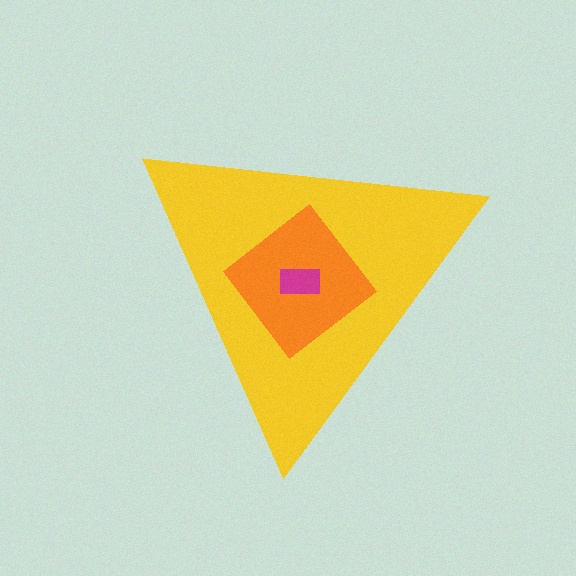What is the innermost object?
The magenta rectangle.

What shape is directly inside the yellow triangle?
The orange diamond.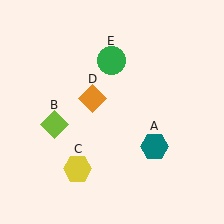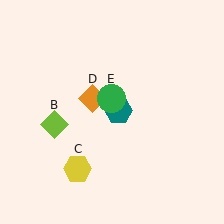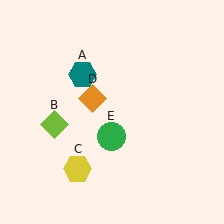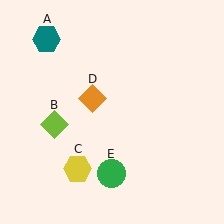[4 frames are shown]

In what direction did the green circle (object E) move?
The green circle (object E) moved down.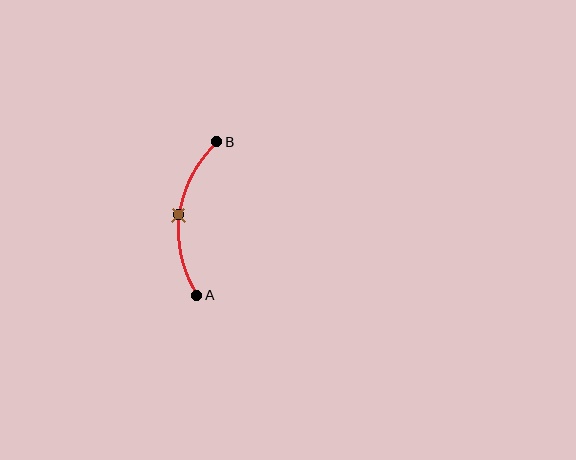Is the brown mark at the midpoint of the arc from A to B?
Yes. The brown mark lies on the arc at equal arc-length from both A and B — it is the arc midpoint.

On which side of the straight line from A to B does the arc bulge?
The arc bulges to the left of the straight line connecting A and B.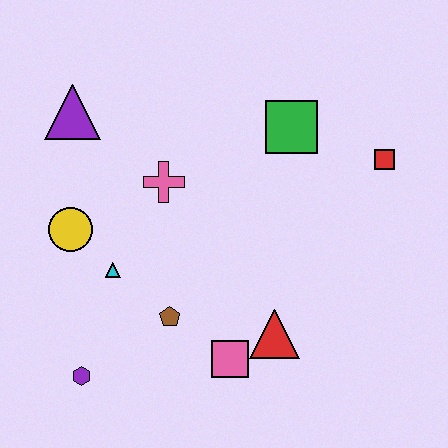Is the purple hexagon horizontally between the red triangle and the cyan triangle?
No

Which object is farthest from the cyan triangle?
The red square is farthest from the cyan triangle.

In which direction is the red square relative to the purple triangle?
The red square is to the right of the purple triangle.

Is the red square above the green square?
No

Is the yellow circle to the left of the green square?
Yes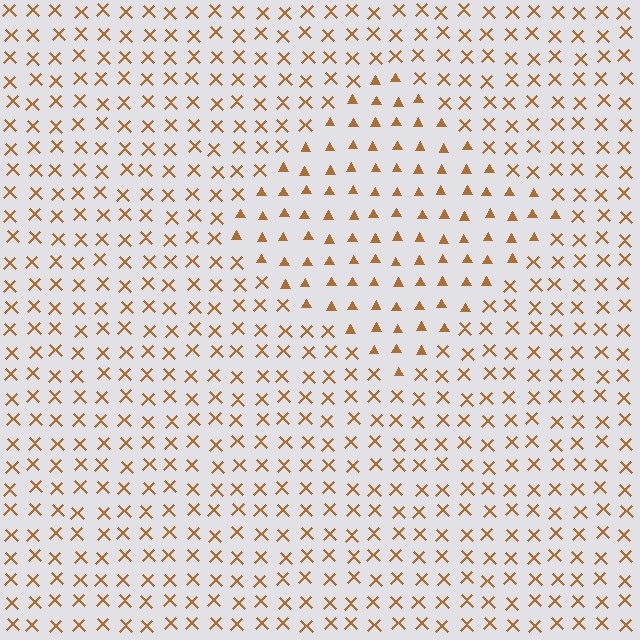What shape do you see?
I see a diamond.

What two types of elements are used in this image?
The image uses triangles inside the diamond region and X marks outside it.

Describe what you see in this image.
The image is filled with small brown elements arranged in a uniform grid. A diamond-shaped region contains triangles, while the surrounding area contains X marks. The boundary is defined purely by the change in element shape.